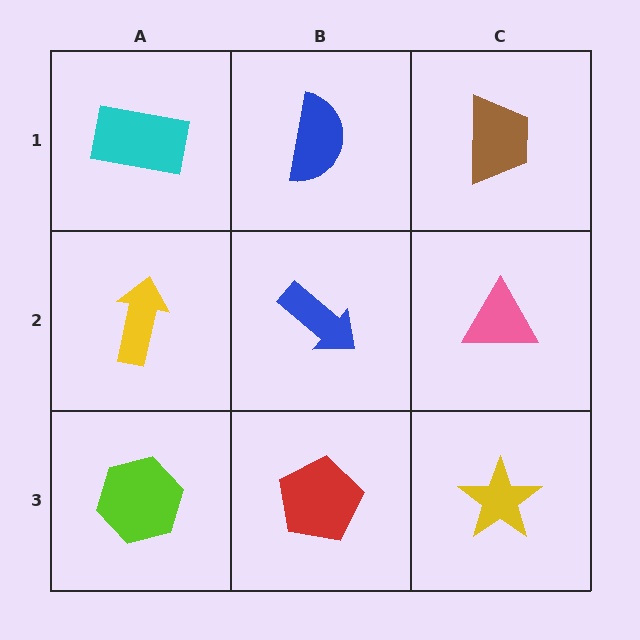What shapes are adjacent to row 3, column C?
A pink triangle (row 2, column C), a red pentagon (row 3, column B).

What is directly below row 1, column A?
A yellow arrow.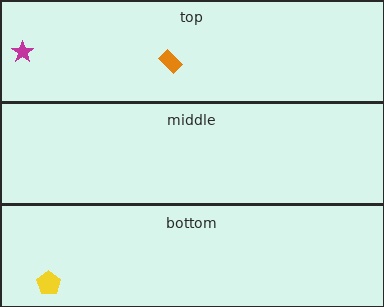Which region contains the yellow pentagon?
The bottom region.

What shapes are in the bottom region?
The yellow pentagon.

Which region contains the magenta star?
The top region.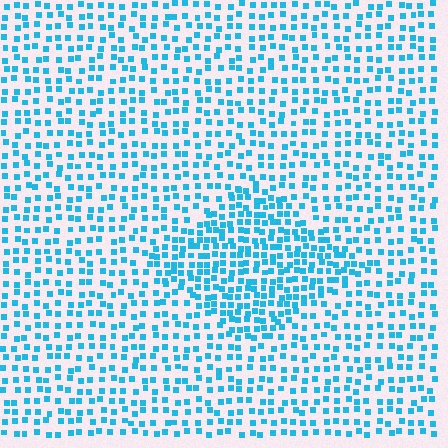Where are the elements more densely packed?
The elements are more densely packed inside the diamond boundary.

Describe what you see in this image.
The image contains small cyan elements arranged at two different densities. A diamond-shaped region is visible where the elements are more densely packed than the surrounding area.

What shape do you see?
I see a diamond.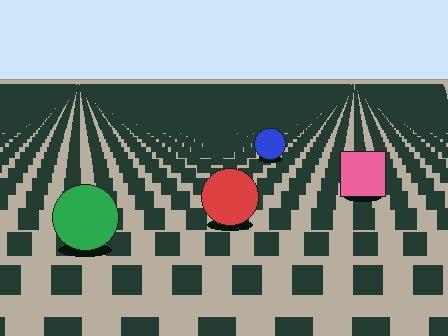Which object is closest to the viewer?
The green circle is closest. The texture marks near it are larger and more spread out.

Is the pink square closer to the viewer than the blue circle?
Yes. The pink square is closer — you can tell from the texture gradient: the ground texture is coarser near it.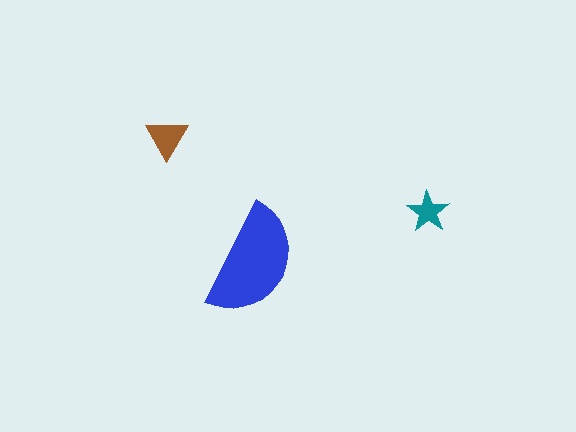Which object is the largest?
The blue semicircle.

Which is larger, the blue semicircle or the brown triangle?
The blue semicircle.